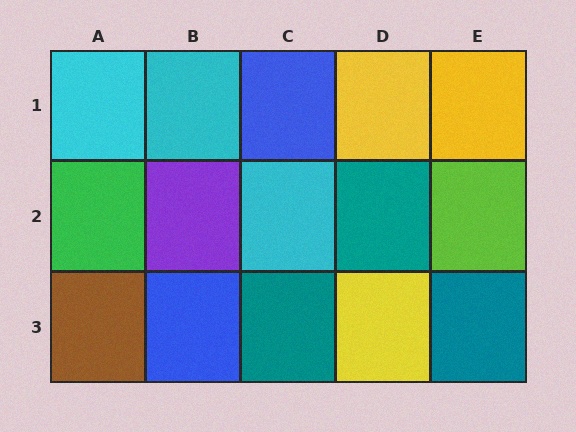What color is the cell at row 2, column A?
Green.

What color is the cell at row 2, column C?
Cyan.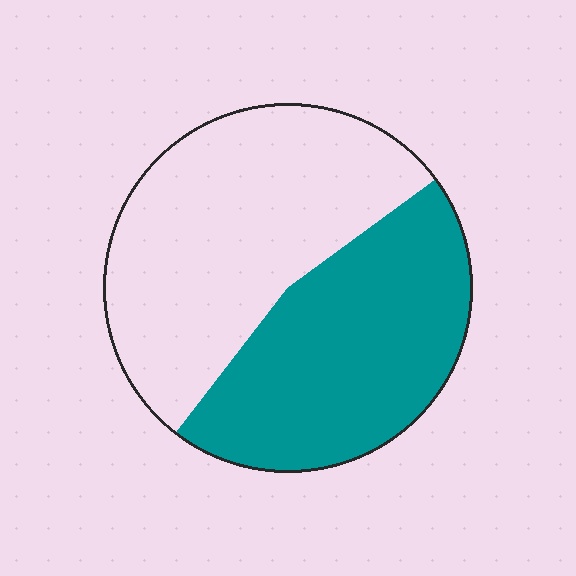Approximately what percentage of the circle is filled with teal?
Approximately 45%.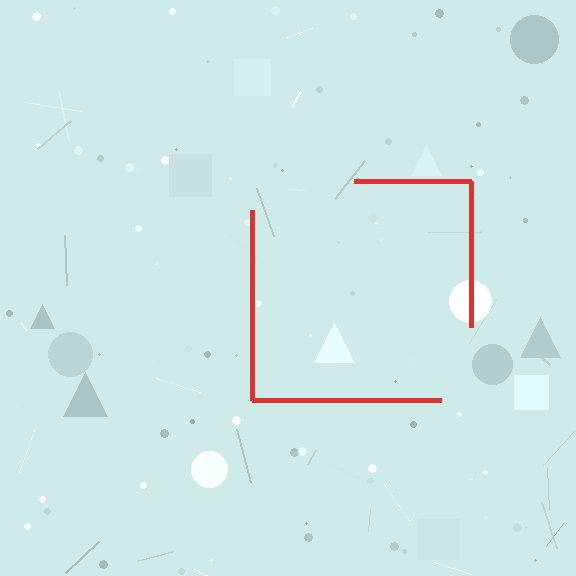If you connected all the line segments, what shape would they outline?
They would outline a square.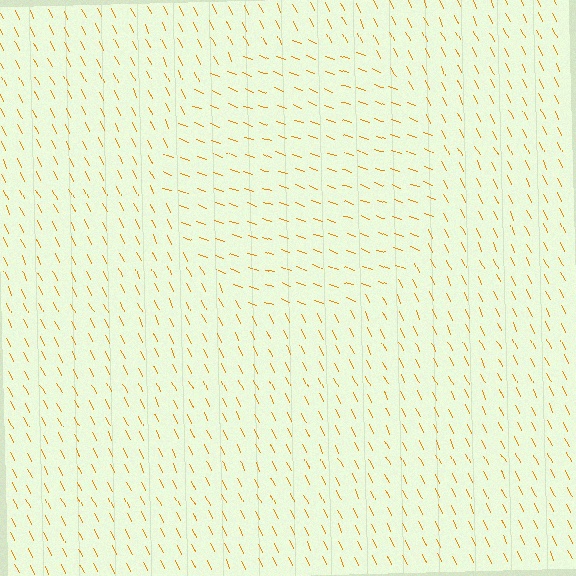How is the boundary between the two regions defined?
The boundary is defined purely by a change in line orientation (approximately 45 degrees difference). All lines are the same color and thickness.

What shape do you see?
I see a circle.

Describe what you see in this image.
The image is filled with small orange line segments. A circle region in the image has lines oriented differently from the surrounding lines, creating a visible texture boundary.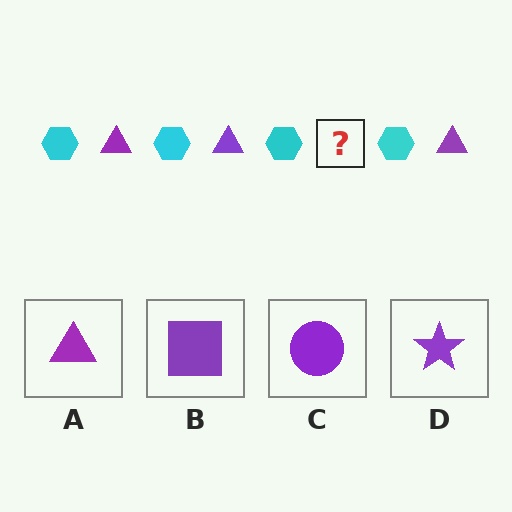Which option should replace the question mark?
Option A.